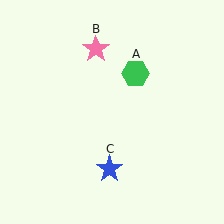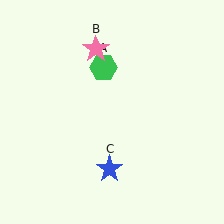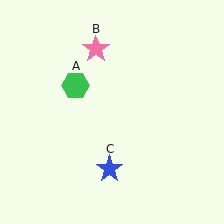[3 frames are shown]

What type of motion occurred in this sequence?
The green hexagon (object A) rotated counterclockwise around the center of the scene.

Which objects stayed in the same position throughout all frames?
Pink star (object B) and blue star (object C) remained stationary.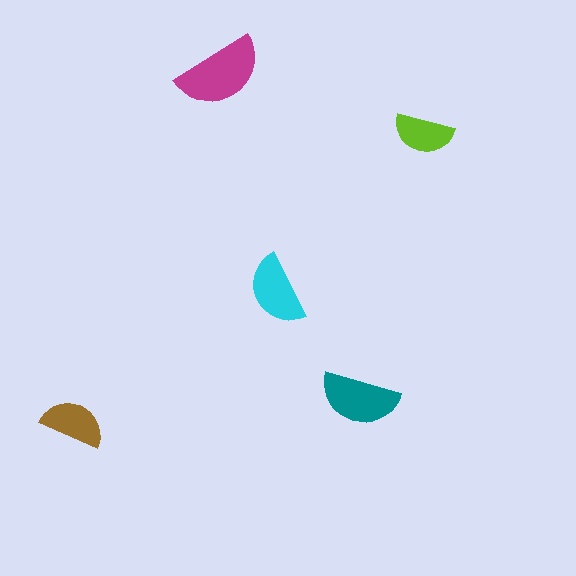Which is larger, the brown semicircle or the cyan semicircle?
The cyan one.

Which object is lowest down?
The brown semicircle is bottommost.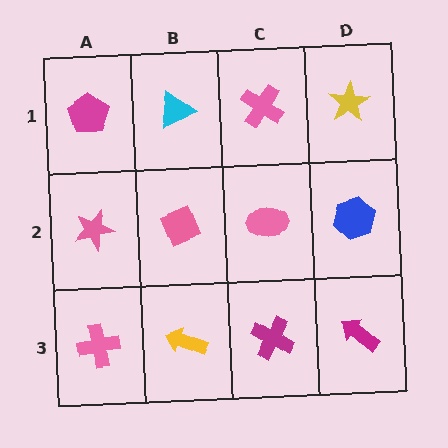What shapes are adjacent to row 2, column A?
A magenta pentagon (row 1, column A), a pink cross (row 3, column A), a pink diamond (row 2, column B).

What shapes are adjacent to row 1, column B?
A pink diamond (row 2, column B), a magenta pentagon (row 1, column A), a pink cross (row 1, column C).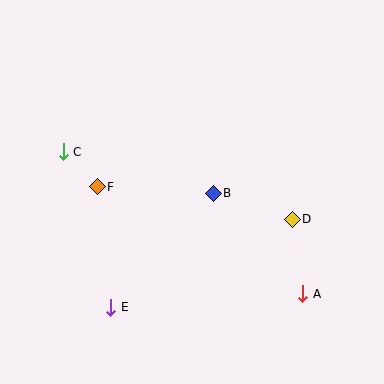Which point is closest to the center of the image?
Point B at (213, 193) is closest to the center.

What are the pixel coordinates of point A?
Point A is at (303, 294).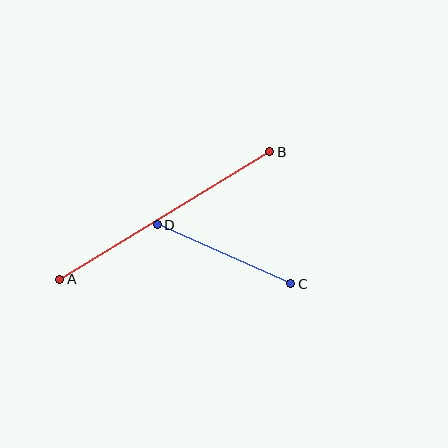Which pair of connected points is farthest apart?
Points A and B are farthest apart.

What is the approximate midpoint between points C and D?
The midpoint is at approximately (224, 254) pixels.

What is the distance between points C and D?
The distance is approximately 146 pixels.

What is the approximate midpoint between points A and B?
The midpoint is at approximately (165, 216) pixels.